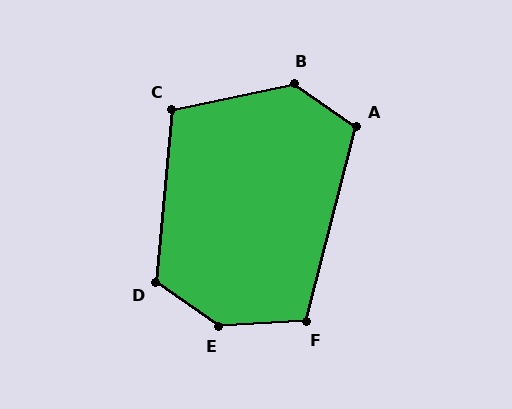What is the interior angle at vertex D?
Approximately 119 degrees (obtuse).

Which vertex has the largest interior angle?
E, at approximately 142 degrees.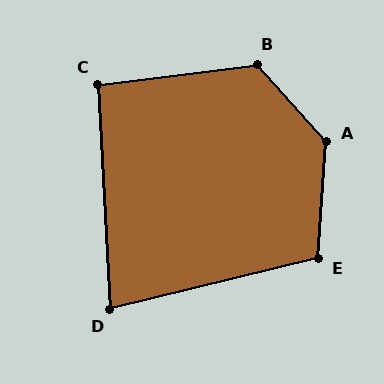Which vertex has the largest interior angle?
A, at approximately 135 degrees.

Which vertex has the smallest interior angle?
D, at approximately 80 degrees.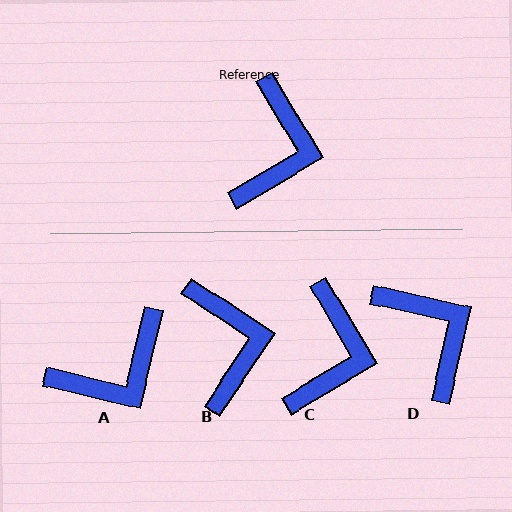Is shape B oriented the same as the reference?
No, it is off by about 26 degrees.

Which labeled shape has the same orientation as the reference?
C.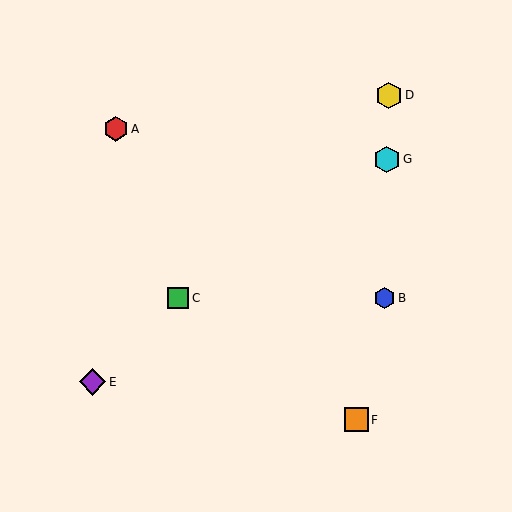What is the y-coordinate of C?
Object C is at y≈298.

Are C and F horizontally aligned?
No, C is at y≈298 and F is at y≈420.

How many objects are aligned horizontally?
2 objects (B, C) are aligned horizontally.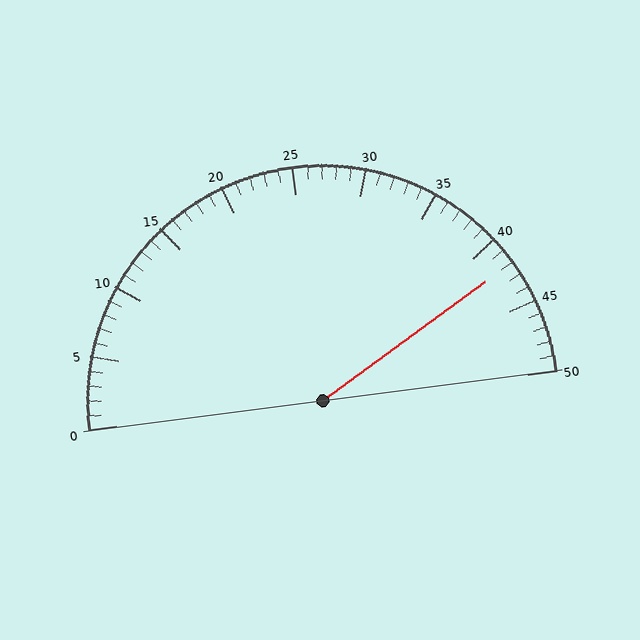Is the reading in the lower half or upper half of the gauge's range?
The reading is in the upper half of the range (0 to 50).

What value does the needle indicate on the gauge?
The needle indicates approximately 42.